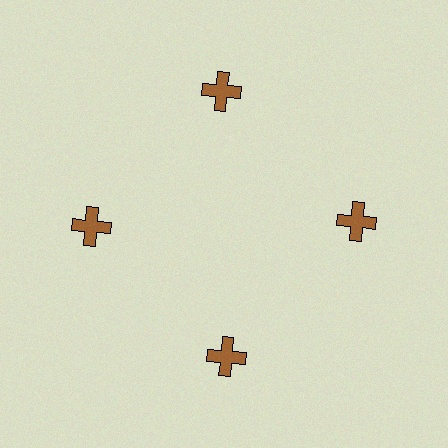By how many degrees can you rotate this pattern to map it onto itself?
The pattern maps onto itself every 90 degrees of rotation.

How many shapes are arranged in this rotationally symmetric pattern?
There are 4 shapes, arranged in 4 groups of 1.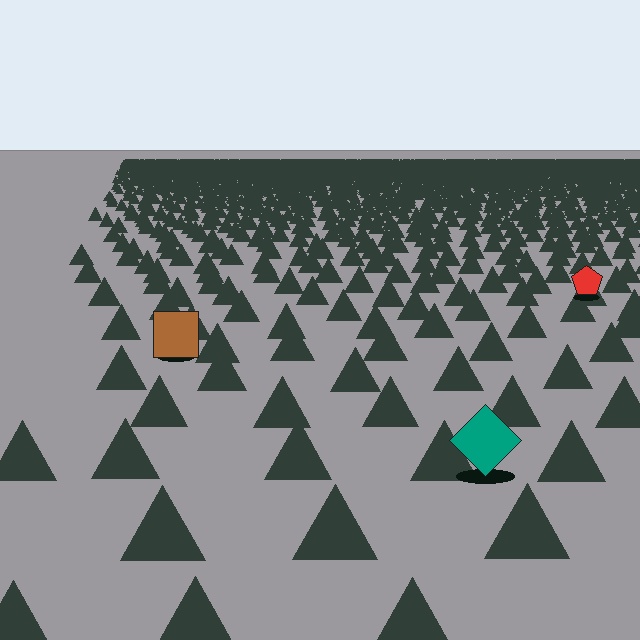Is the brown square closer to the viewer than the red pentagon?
Yes. The brown square is closer — you can tell from the texture gradient: the ground texture is coarser near it.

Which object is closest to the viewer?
The teal diamond is closest. The texture marks near it are larger and more spread out.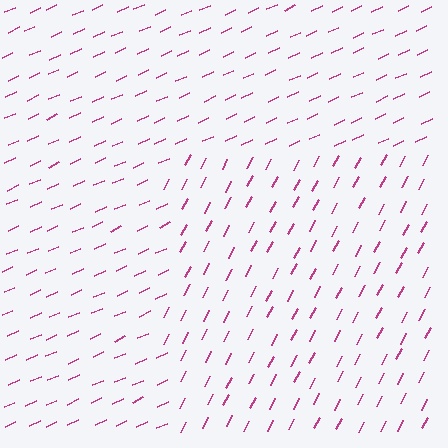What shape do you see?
I see a rectangle.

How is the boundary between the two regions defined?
The boundary is defined purely by a change in line orientation (approximately 37 degrees difference). All lines are the same color and thickness.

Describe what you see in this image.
The image is filled with small magenta line segments. A rectangle region in the image has lines oriented differently from the surrounding lines, creating a visible texture boundary.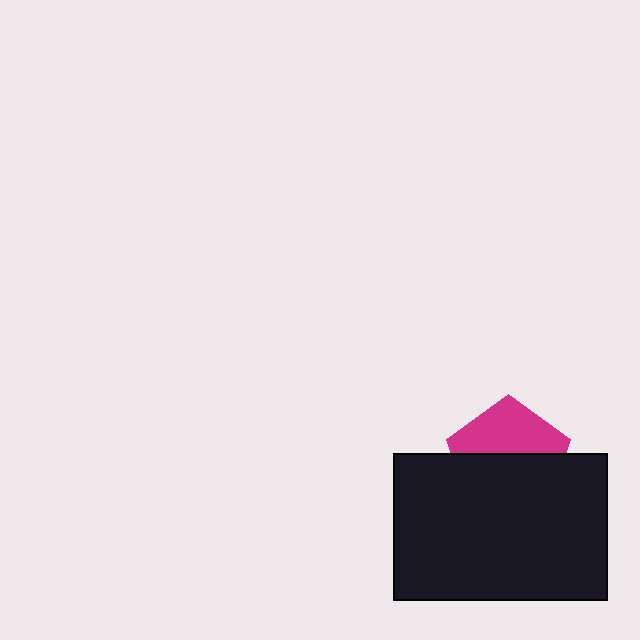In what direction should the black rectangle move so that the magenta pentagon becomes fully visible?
The black rectangle should move down. That is the shortest direction to clear the overlap and leave the magenta pentagon fully visible.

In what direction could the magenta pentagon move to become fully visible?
The magenta pentagon could move up. That would shift it out from behind the black rectangle entirely.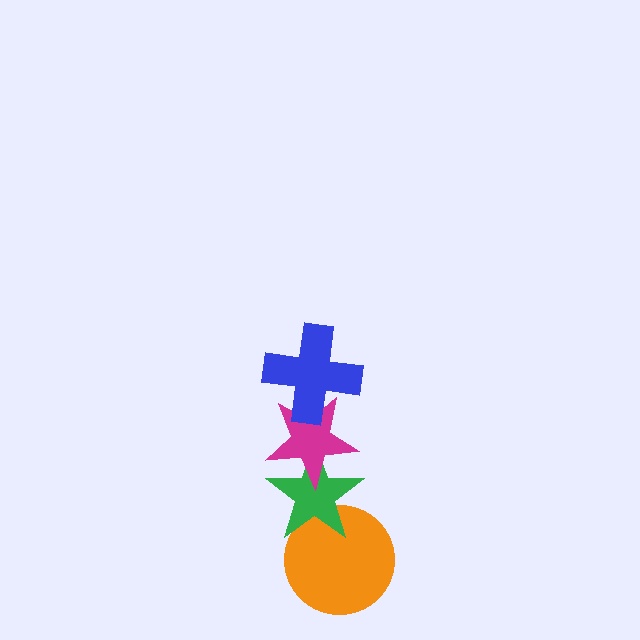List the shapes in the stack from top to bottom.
From top to bottom: the blue cross, the magenta star, the green star, the orange circle.